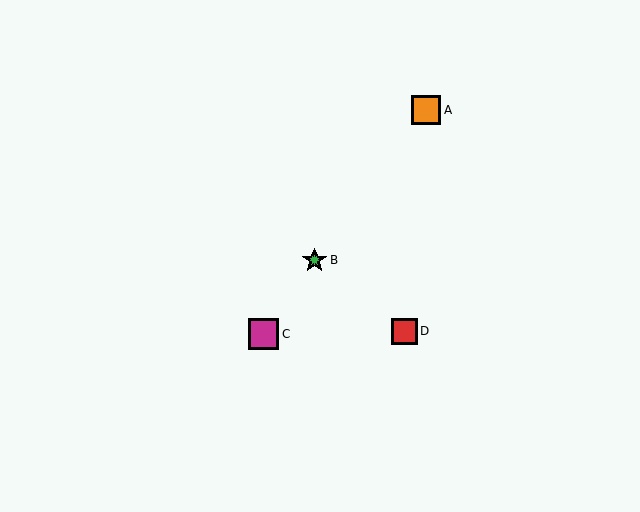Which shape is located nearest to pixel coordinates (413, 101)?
The orange square (labeled A) at (426, 110) is nearest to that location.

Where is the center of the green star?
The center of the green star is at (315, 260).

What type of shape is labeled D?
Shape D is a red square.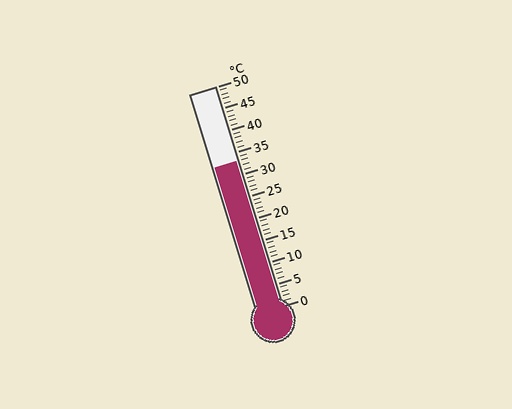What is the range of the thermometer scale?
The thermometer scale ranges from 0°C to 50°C.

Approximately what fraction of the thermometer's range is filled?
The thermometer is filled to approximately 65% of its range.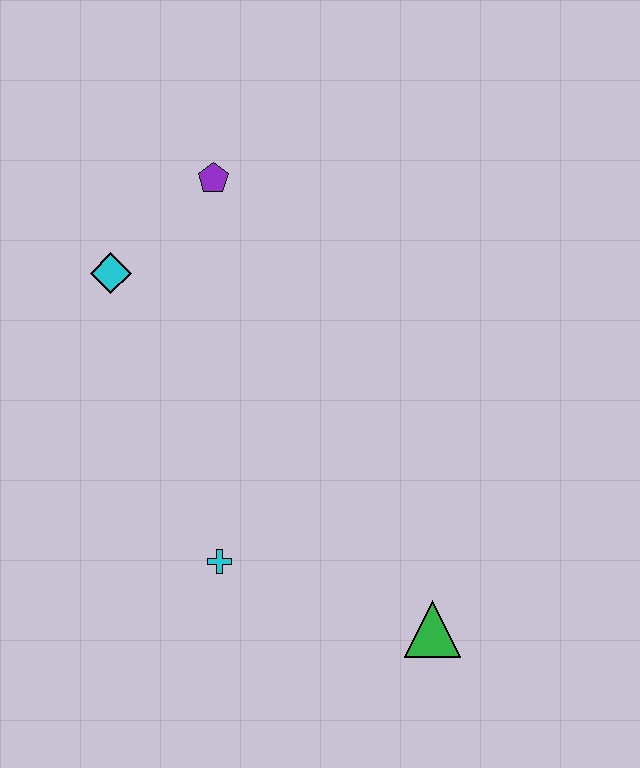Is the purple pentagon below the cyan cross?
No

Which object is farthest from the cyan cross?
The purple pentagon is farthest from the cyan cross.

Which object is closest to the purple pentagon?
The cyan diamond is closest to the purple pentagon.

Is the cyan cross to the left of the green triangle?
Yes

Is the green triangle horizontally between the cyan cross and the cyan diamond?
No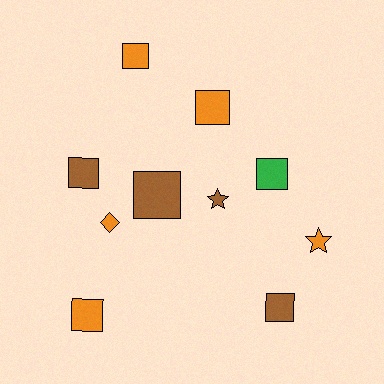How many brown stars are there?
There is 1 brown star.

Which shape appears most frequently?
Square, with 7 objects.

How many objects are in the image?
There are 10 objects.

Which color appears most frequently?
Orange, with 5 objects.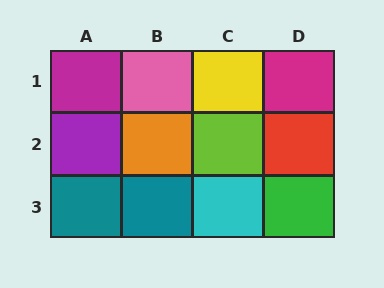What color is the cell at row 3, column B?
Teal.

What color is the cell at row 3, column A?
Teal.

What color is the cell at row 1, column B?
Pink.